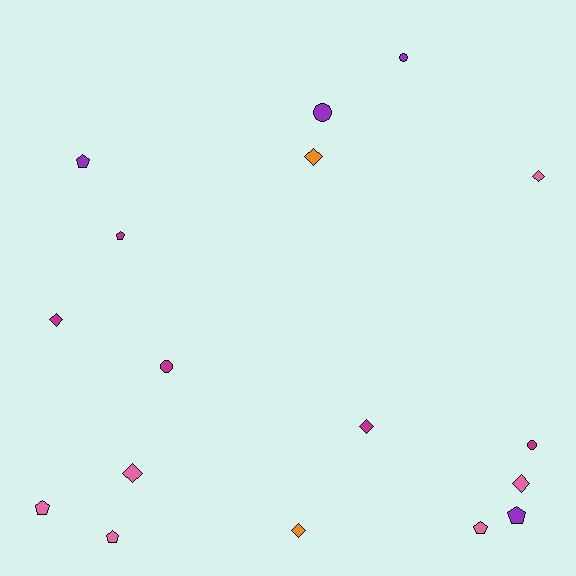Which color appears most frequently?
Pink, with 6 objects.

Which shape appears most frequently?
Diamond, with 7 objects.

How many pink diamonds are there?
There are 3 pink diamonds.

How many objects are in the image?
There are 17 objects.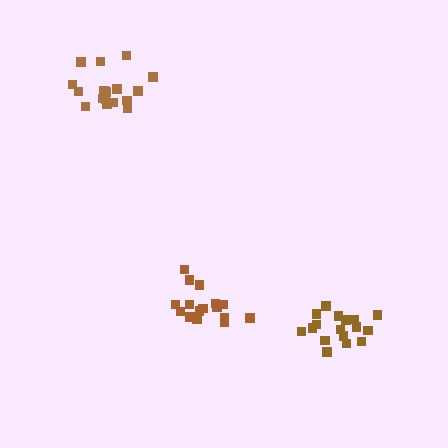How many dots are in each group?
Group 1: 18 dots, Group 2: 17 dots, Group 3: 16 dots (51 total).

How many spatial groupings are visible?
There are 3 spatial groupings.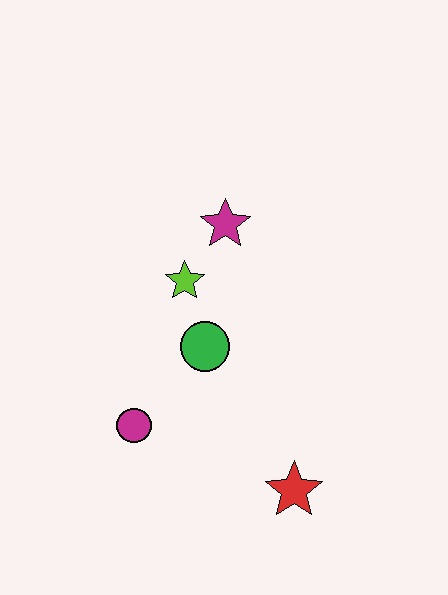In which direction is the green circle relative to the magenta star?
The green circle is below the magenta star.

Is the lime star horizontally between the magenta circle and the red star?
Yes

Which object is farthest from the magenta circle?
The magenta star is farthest from the magenta circle.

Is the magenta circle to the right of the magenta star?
No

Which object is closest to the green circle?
The lime star is closest to the green circle.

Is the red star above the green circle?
No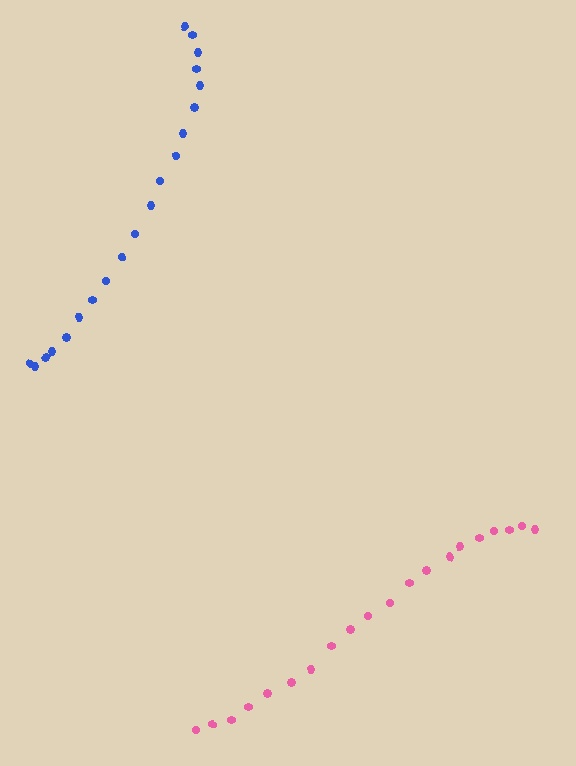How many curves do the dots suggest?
There are 2 distinct paths.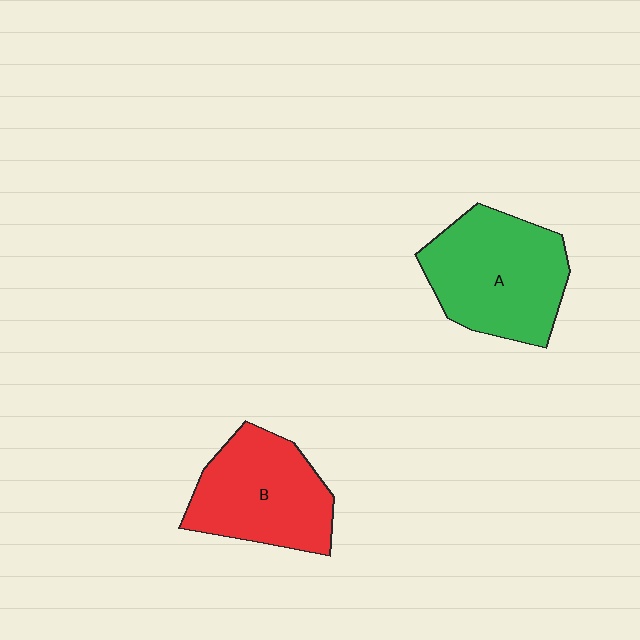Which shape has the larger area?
Shape A (green).